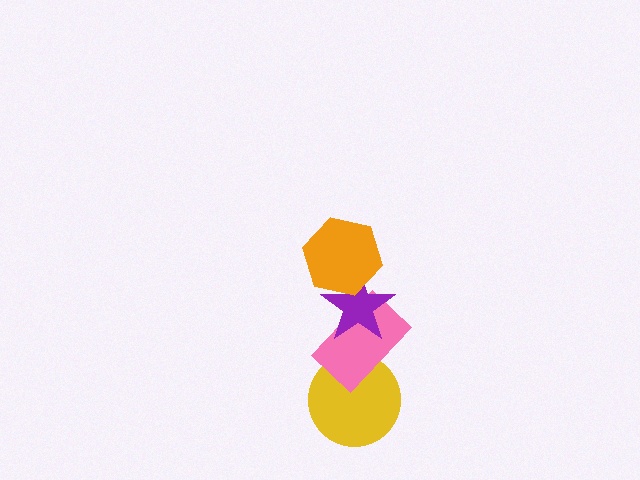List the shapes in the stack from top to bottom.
From top to bottom: the orange hexagon, the purple star, the pink rectangle, the yellow circle.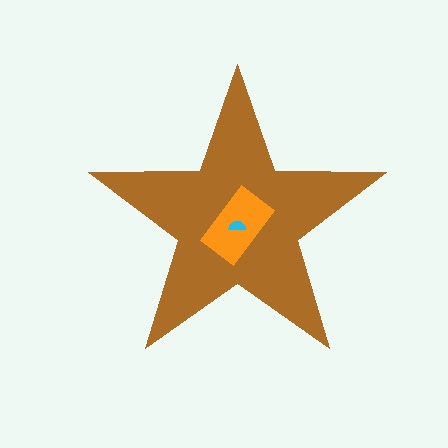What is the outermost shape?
The brown star.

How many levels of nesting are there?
3.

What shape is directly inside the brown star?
The orange rectangle.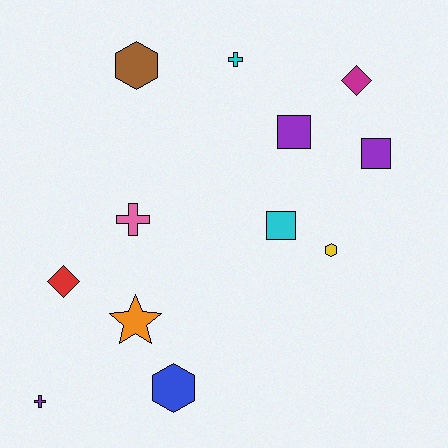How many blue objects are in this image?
There is 1 blue object.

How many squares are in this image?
There are 3 squares.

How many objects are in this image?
There are 12 objects.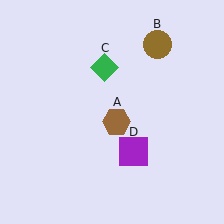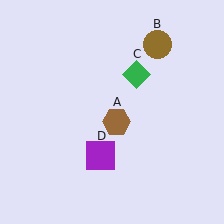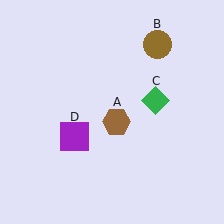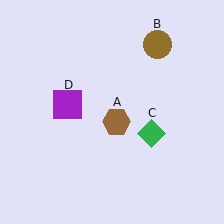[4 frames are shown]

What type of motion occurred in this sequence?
The green diamond (object C), purple square (object D) rotated clockwise around the center of the scene.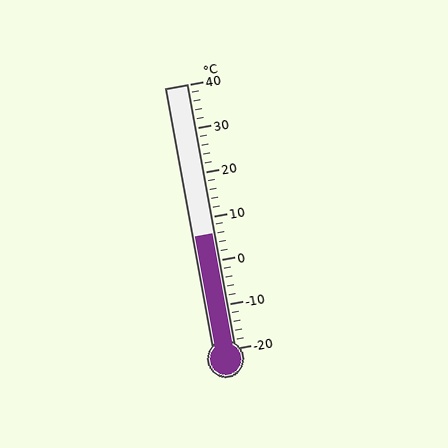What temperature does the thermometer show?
The thermometer shows approximately 6°C.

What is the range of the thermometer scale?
The thermometer scale ranges from -20°C to 40°C.